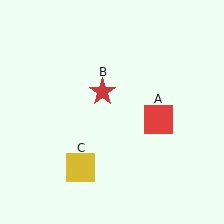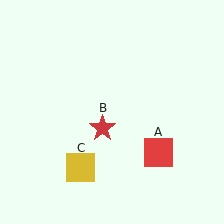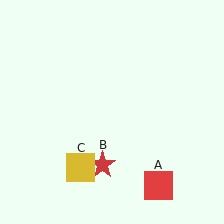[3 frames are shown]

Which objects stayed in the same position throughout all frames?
Yellow square (object C) remained stationary.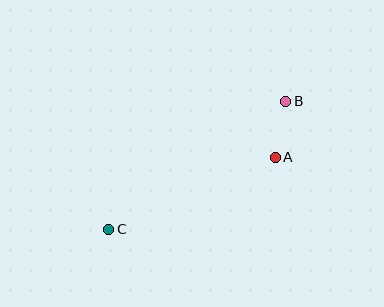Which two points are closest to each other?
Points A and B are closest to each other.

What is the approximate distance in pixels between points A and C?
The distance between A and C is approximately 181 pixels.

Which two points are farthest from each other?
Points B and C are farthest from each other.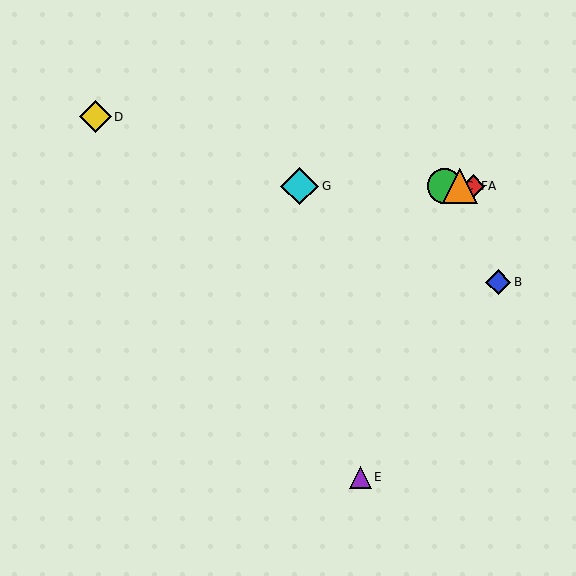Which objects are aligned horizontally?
Objects A, C, F, G are aligned horizontally.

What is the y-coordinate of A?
Object A is at y≈186.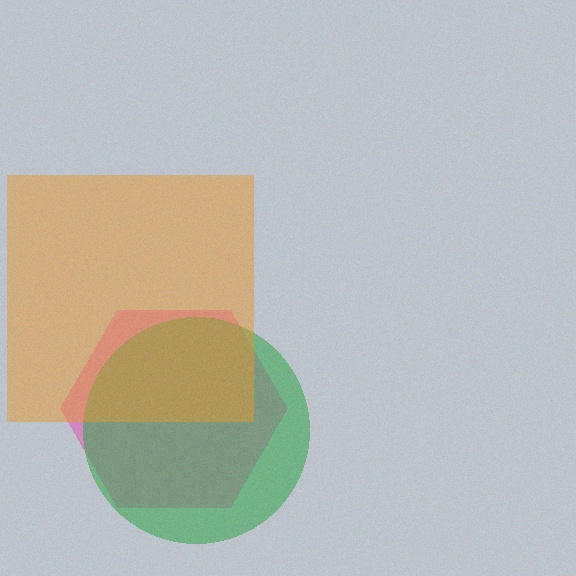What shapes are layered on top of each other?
The layered shapes are: a pink hexagon, a green circle, an orange square.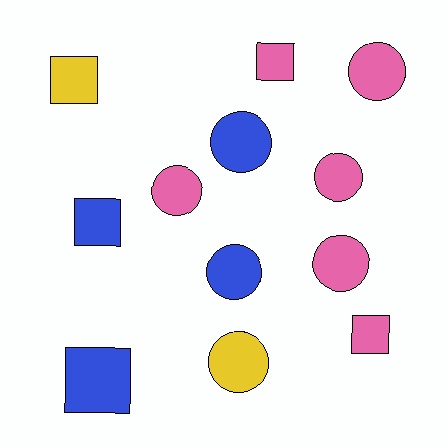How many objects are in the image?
There are 12 objects.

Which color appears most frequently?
Pink, with 6 objects.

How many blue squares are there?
There are 2 blue squares.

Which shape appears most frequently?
Circle, with 7 objects.